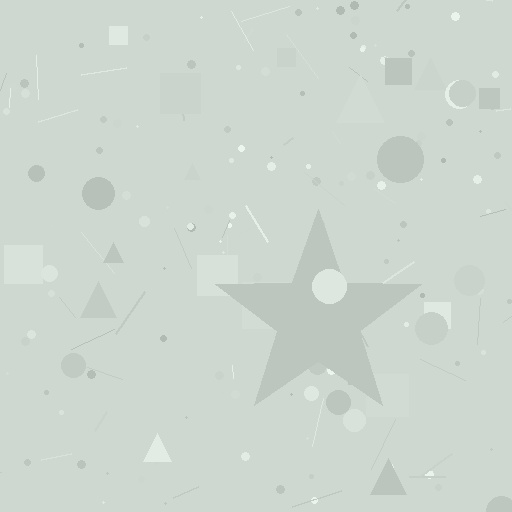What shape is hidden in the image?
A star is hidden in the image.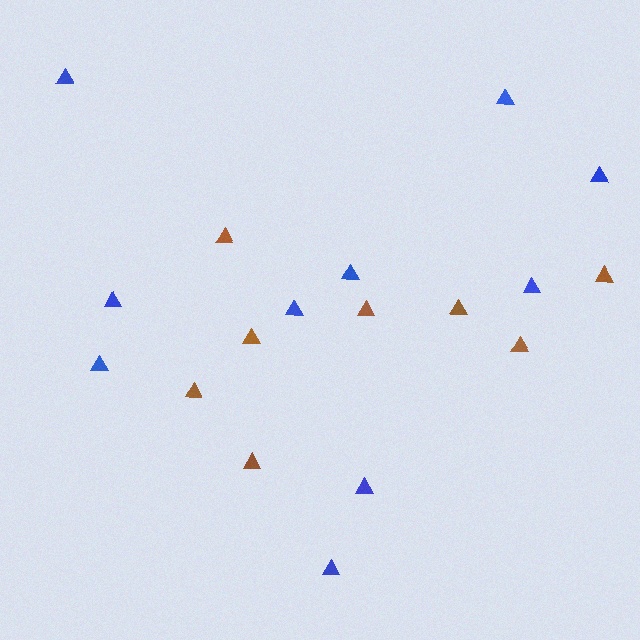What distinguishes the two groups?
There are 2 groups: one group of brown triangles (8) and one group of blue triangles (10).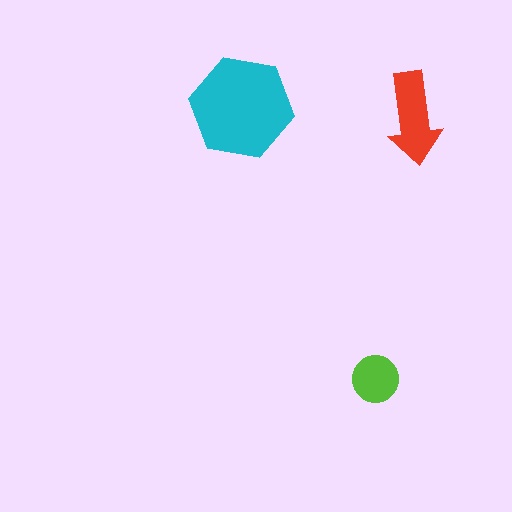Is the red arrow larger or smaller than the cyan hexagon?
Smaller.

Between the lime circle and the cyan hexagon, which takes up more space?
The cyan hexagon.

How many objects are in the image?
There are 3 objects in the image.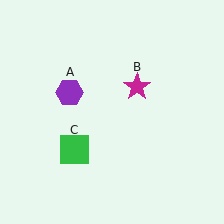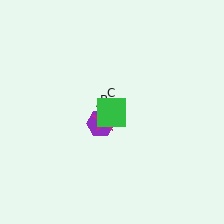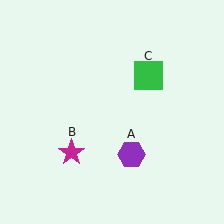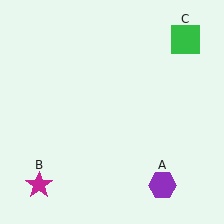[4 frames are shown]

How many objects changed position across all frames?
3 objects changed position: purple hexagon (object A), magenta star (object B), green square (object C).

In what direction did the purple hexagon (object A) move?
The purple hexagon (object A) moved down and to the right.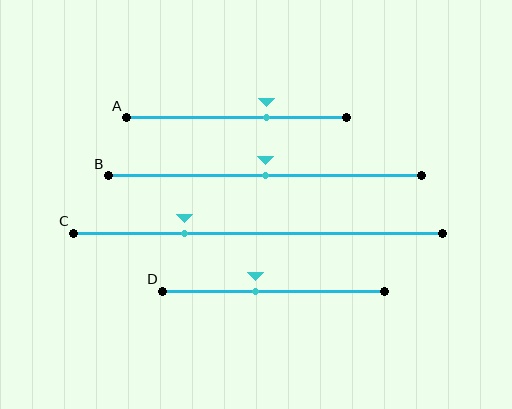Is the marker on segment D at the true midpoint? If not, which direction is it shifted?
No, the marker on segment D is shifted to the left by about 8% of the segment length.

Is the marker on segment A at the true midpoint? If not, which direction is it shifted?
No, the marker on segment A is shifted to the right by about 14% of the segment length.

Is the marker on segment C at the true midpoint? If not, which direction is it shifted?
No, the marker on segment C is shifted to the left by about 20% of the segment length.